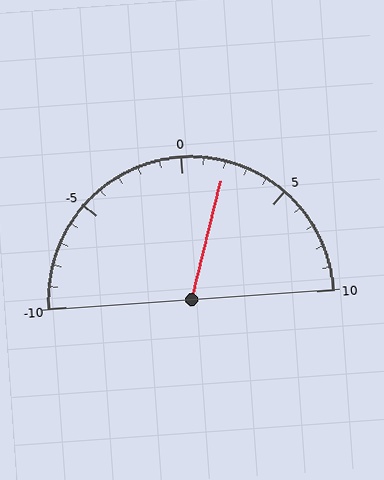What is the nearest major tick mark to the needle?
The nearest major tick mark is 0.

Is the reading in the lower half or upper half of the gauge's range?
The reading is in the upper half of the range (-10 to 10).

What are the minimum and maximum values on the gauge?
The gauge ranges from -10 to 10.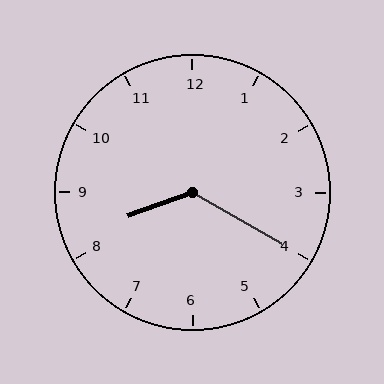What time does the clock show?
8:20.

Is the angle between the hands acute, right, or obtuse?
It is obtuse.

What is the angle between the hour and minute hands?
Approximately 130 degrees.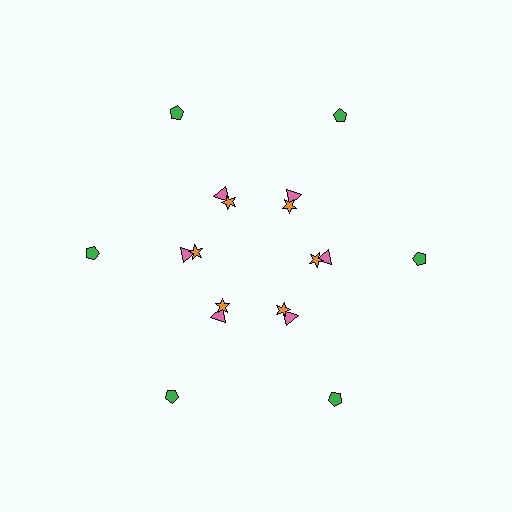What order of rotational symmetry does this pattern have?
This pattern has 6-fold rotational symmetry.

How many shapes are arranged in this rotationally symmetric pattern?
There are 18 shapes, arranged in 6 groups of 3.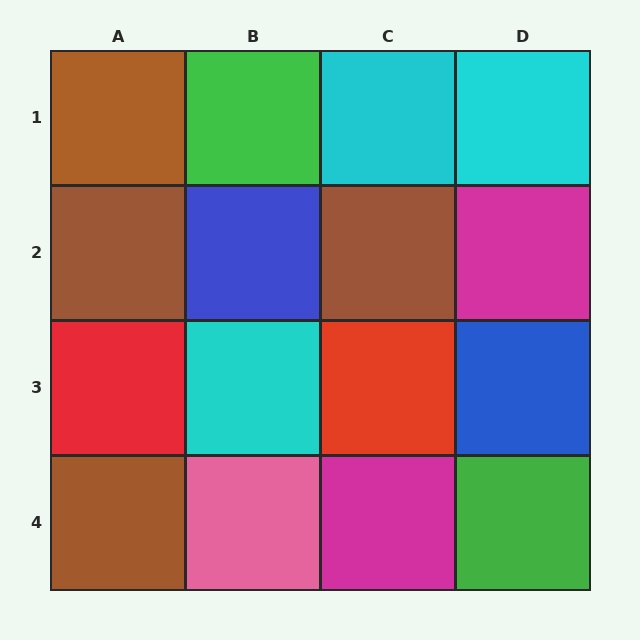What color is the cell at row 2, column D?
Magenta.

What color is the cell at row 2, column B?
Blue.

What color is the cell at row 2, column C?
Brown.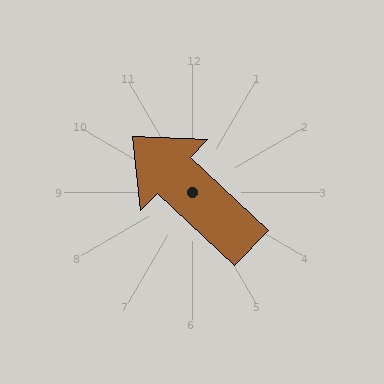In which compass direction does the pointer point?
Northwest.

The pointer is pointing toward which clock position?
Roughly 10 o'clock.